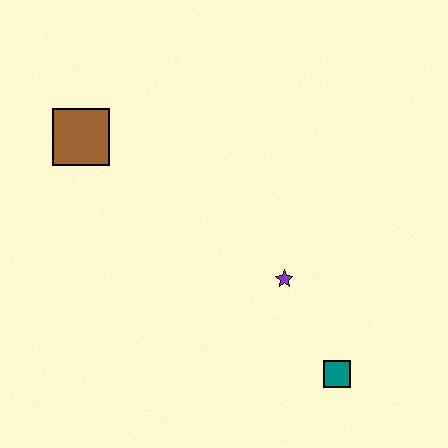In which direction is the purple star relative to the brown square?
The purple star is to the right of the brown square.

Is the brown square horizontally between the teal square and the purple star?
No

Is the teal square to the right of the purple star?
Yes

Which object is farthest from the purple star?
The brown square is farthest from the purple star.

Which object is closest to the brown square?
The purple star is closest to the brown square.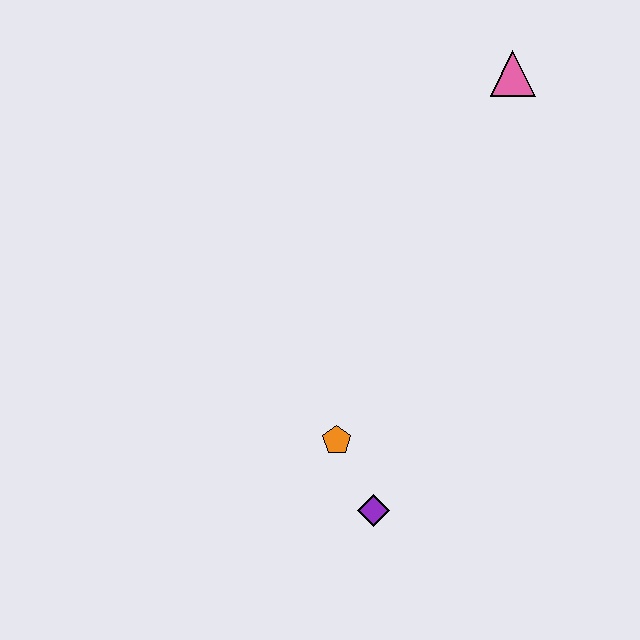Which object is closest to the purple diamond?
The orange pentagon is closest to the purple diamond.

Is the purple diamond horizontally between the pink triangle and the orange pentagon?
Yes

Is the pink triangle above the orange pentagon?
Yes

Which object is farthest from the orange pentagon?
The pink triangle is farthest from the orange pentagon.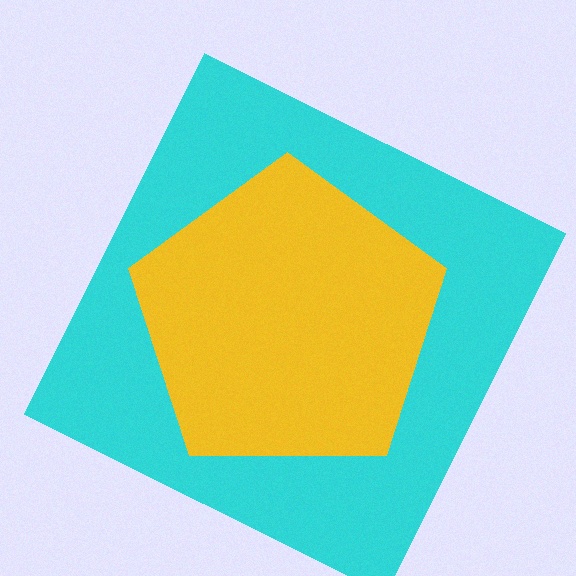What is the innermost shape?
The yellow pentagon.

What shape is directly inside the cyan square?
The yellow pentagon.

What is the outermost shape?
The cyan square.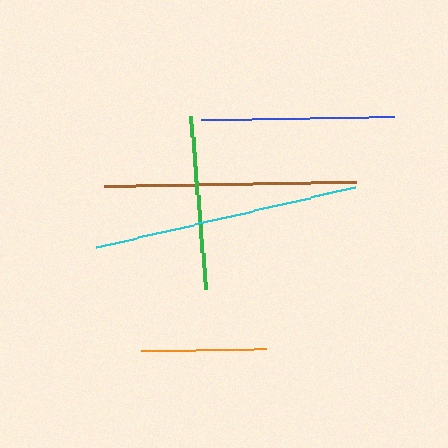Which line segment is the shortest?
The orange line is the shortest at approximately 125 pixels.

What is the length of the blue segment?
The blue segment is approximately 193 pixels long.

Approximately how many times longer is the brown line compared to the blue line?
The brown line is approximately 1.3 times the length of the blue line.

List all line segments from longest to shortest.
From longest to shortest: cyan, brown, blue, green, orange.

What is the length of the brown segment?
The brown segment is approximately 252 pixels long.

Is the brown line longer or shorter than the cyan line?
The cyan line is longer than the brown line.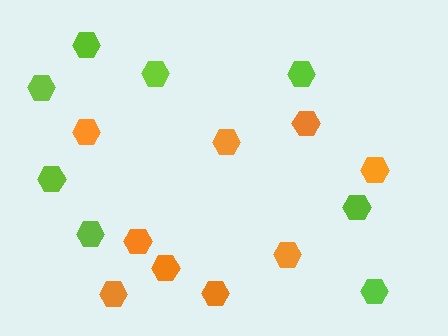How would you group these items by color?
There are 2 groups: one group of lime hexagons (8) and one group of orange hexagons (9).